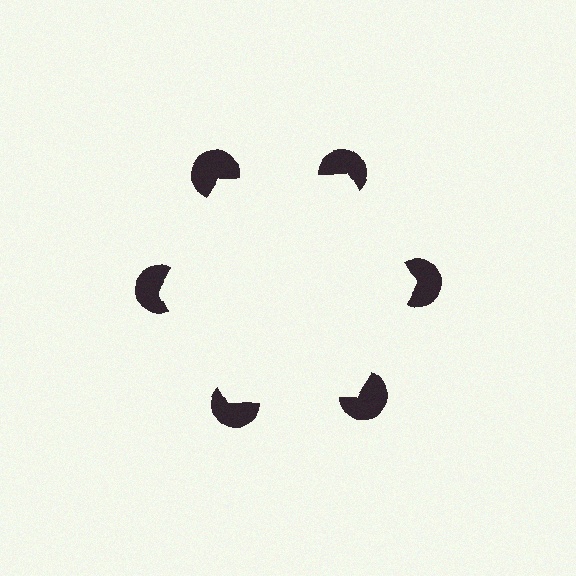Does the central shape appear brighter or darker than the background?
It typically appears slightly brighter than the background, even though no actual brightness change is drawn.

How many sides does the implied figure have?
6 sides.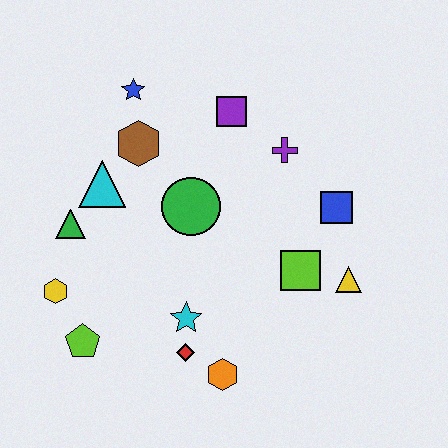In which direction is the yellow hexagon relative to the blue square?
The yellow hexagon is to the left of the blue square.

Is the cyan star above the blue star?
No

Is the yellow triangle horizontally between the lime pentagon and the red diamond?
No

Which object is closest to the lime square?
The yellow triangle is closest to the lime square.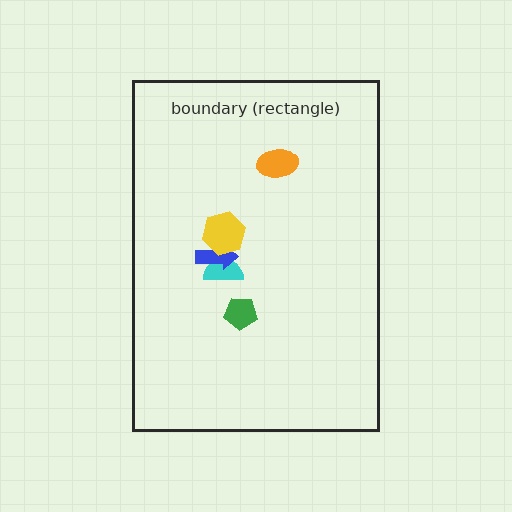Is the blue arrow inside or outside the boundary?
Inside.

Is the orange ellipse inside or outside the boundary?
Inside.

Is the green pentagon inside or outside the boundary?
Inside.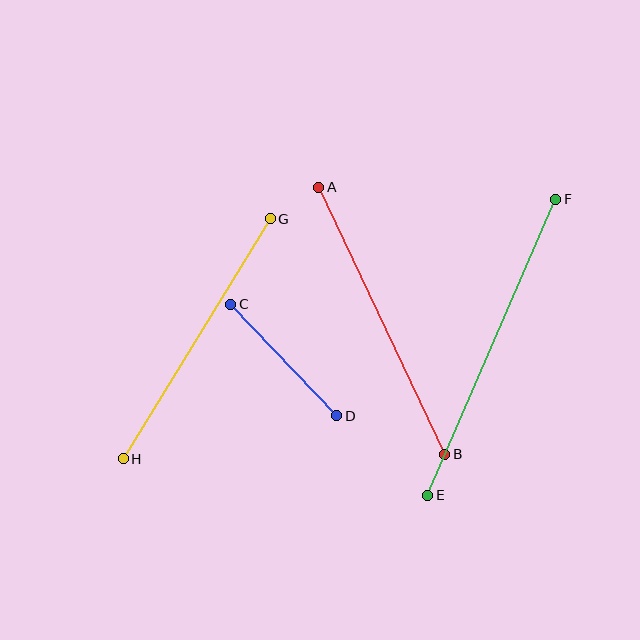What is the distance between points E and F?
The distance is approximately 322 pixels.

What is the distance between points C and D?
The distance is approximately 154 pixels.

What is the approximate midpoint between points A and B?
The midpoint is at approximately (382, 321) pixels.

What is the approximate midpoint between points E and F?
The midpoint is at approximately (492, 347) pixels.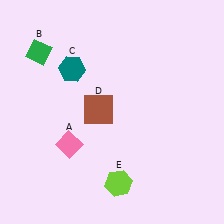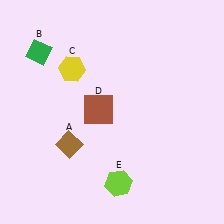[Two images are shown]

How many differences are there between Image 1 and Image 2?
There are 2 differences between the two images.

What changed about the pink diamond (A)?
In Image 1, A is pink. In Image 2, it changed to brown.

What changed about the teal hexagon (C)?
In Image 1, C is teal. In Image 2, it changed to yellow.